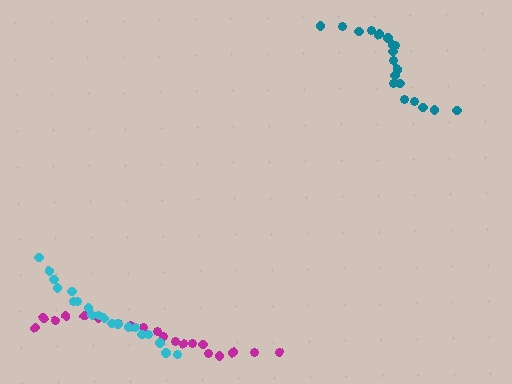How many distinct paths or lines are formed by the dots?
There are 3 distinct paths.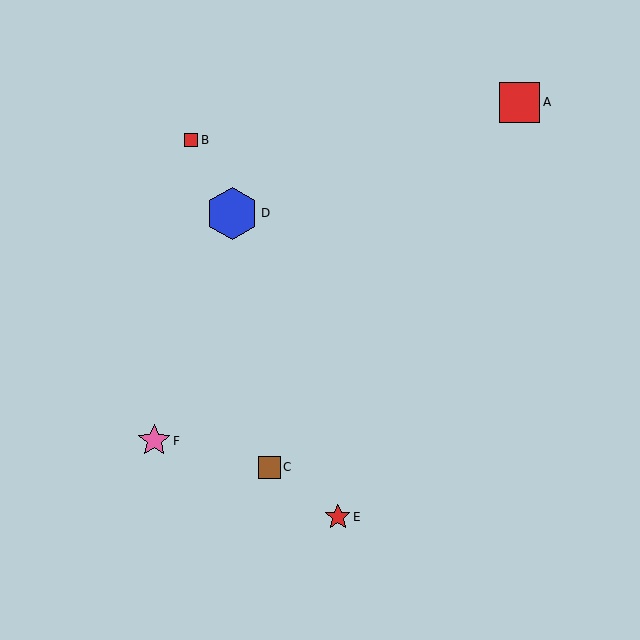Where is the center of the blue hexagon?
The center of the blue hexagon is at (232, 213).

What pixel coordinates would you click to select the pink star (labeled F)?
Click at (154, 441) to select the pink star F.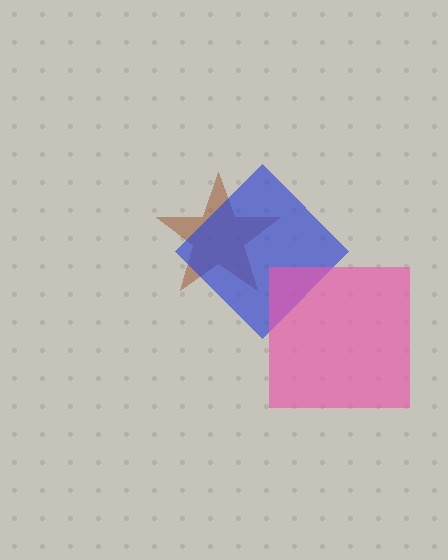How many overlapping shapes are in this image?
There are 3 overlapping shapes in the image.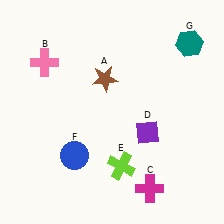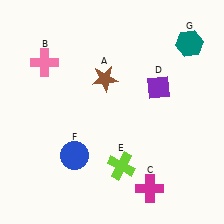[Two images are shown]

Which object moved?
The purple diamond (D) moved up.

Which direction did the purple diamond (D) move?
The purple diamond (D) moved up.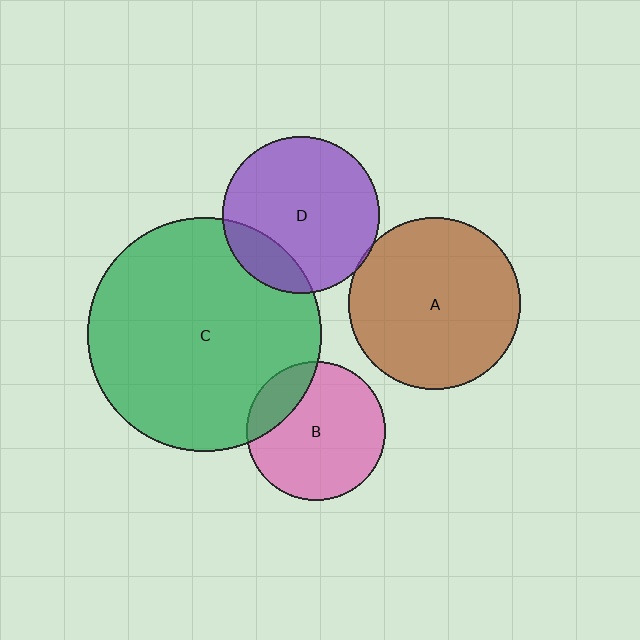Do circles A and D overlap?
Yes.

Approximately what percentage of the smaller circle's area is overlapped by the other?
Approximately 5%.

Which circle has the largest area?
Circle C (green).